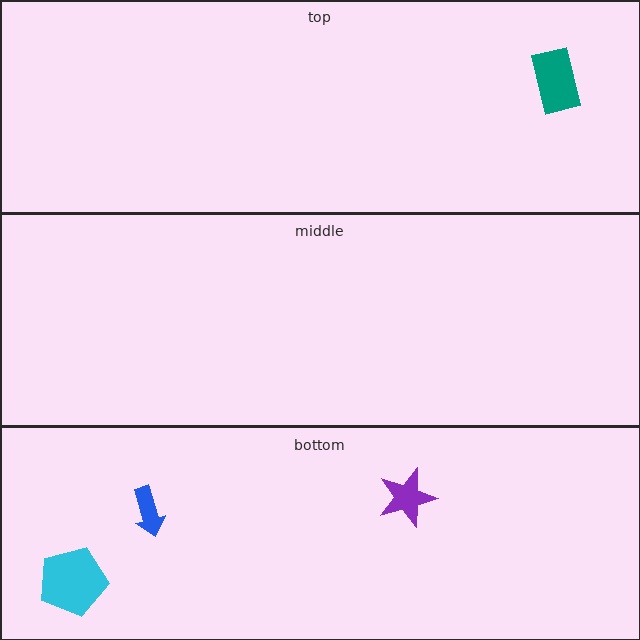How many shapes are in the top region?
1.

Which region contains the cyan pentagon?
The bottom region.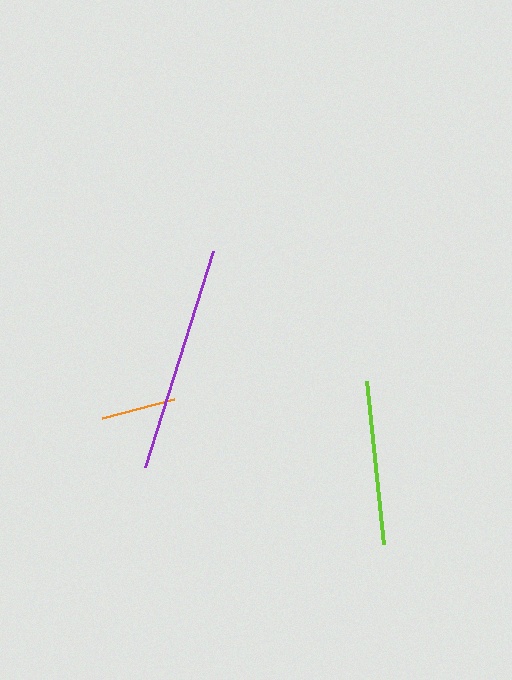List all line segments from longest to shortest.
From longest to shortest: purple, lime, orange.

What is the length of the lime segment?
The lime segment is approximately 164 pixels long.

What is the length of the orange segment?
The orange segment is approximately 75 pixels long.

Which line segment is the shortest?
The orange line is the shortest at approximately 75 pixels.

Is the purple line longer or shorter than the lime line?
The purple line is longer than the lime line.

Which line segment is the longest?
The purple line is the longest at approximately 227 pixels.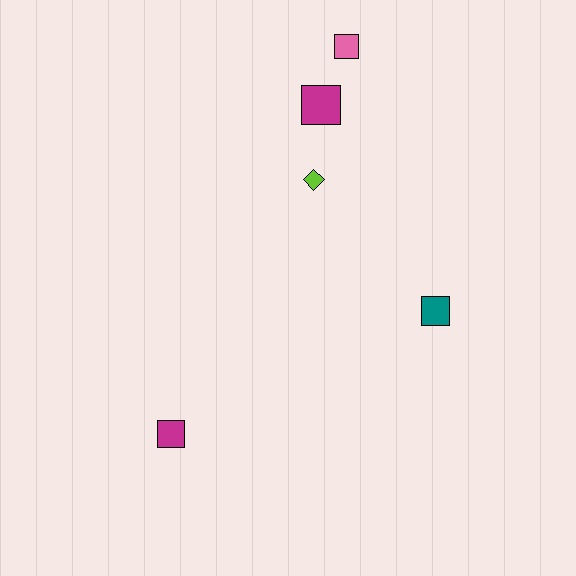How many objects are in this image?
There are 5 objects.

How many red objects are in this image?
There are no red objects.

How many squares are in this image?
There are 4 squares.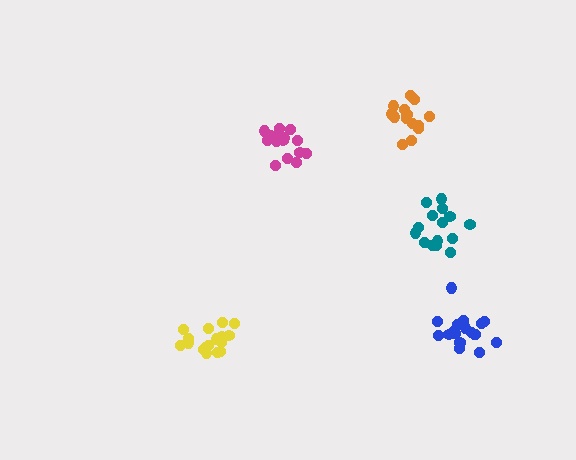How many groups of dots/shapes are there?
There are 5 groups.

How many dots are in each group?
Group 1: 16 dots, Group 2: 17 dots, Group 3: 14 dots, Group 4: 15 dots, Group 5: 18 dots (80 total).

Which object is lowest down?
The yellow cluster is bottommost.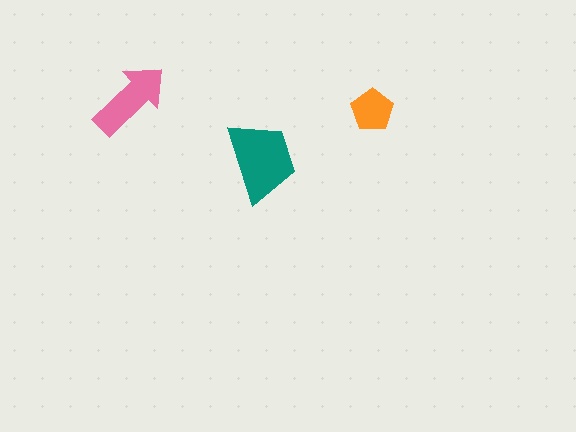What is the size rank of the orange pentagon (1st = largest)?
3rd.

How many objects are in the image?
There are 3 objects in the image.